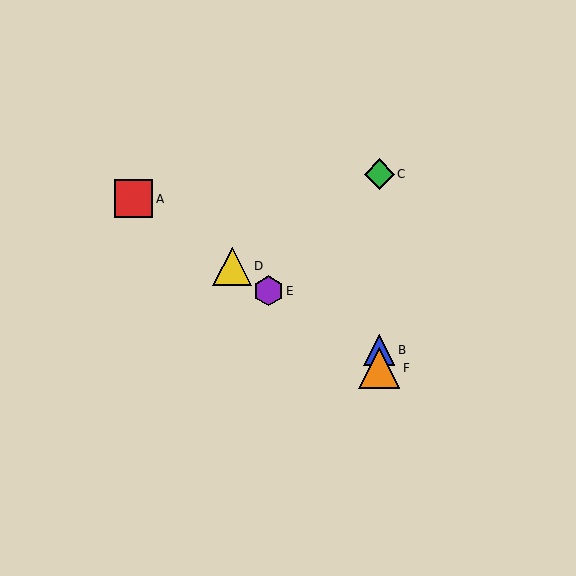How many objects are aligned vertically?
3 objects (B, C, F) are aligned vertically.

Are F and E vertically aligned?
No, F is at x≈379 and E is at x≈269.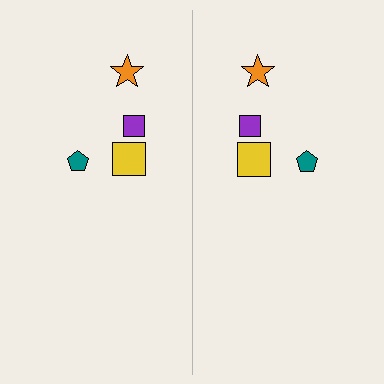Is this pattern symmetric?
Yes, this pattern has bilateral (reflection) symmetry.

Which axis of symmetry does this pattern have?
The pattern has a vertical axis of symmetry running through the center of the image.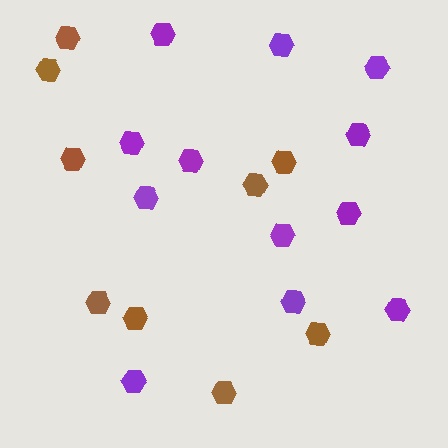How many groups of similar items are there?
There are 2 groups: one group of brown hexagons (9) and one group of purple hexagons (12).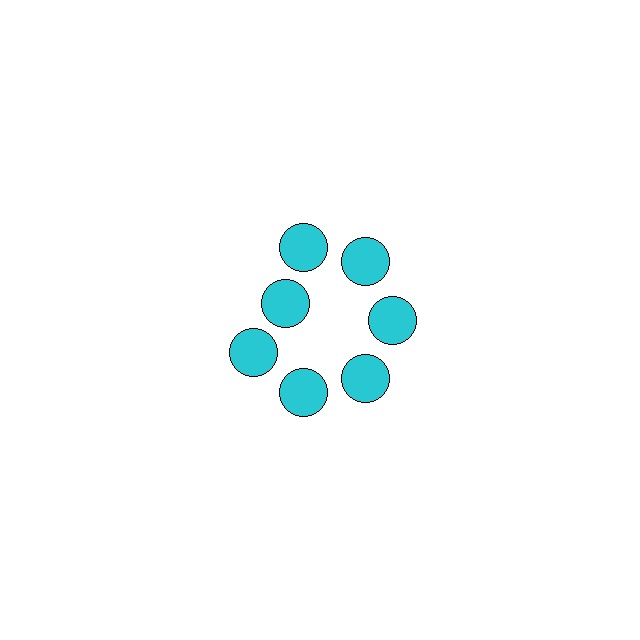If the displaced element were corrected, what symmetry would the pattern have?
It would have 7-fold rotational symmetry — the pattern would map onto itself every 51 degrees.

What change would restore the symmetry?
The symmetry would be restored by moving it outward, back onto the ring so that all 7 circles sit at equal angles and equal distance from the center.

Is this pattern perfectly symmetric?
No. The 7 cyan circles are arranged in a ring, but one element near the 10 o'clock position is pulled inward toward the center, breaking the 7-fold rotational symmetry.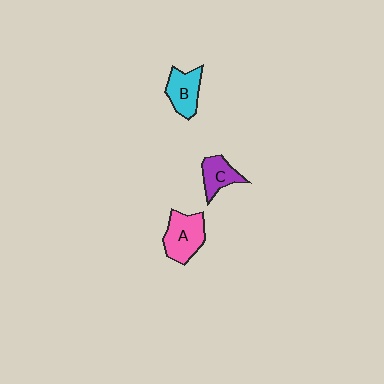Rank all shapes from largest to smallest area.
From largest to smallest: A (pink), B (cyan), C (purple).